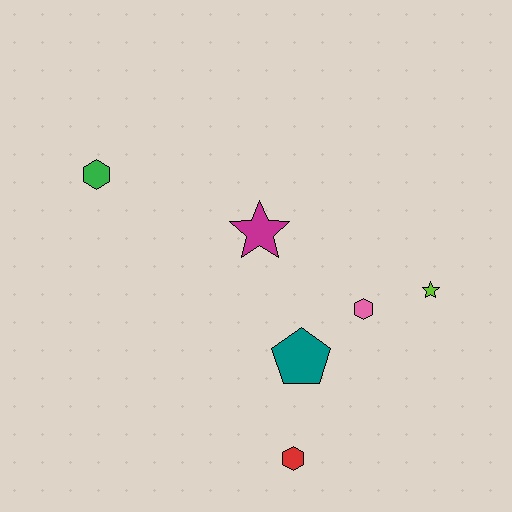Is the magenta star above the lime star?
Yes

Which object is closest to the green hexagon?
The magenta star is closest to the green hexagon.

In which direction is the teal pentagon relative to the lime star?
The teal pentagon is to the left of the lime star.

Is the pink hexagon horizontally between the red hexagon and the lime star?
Yes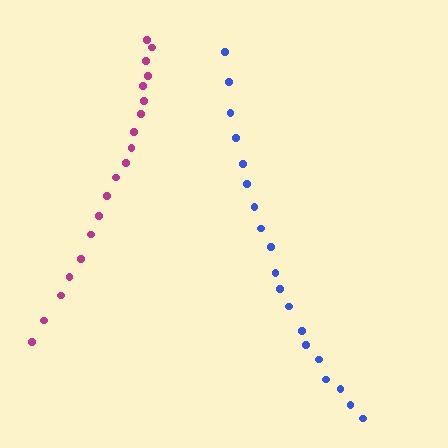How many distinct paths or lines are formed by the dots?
There are 2 distinct paths.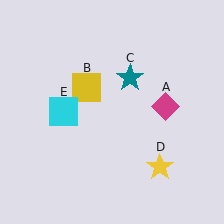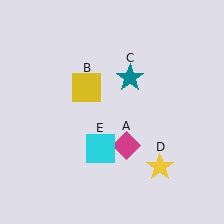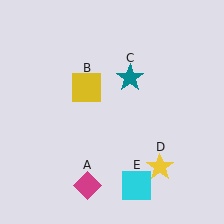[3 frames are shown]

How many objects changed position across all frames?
2 objects changed position: magenta diamond (object A), cyan square (object E).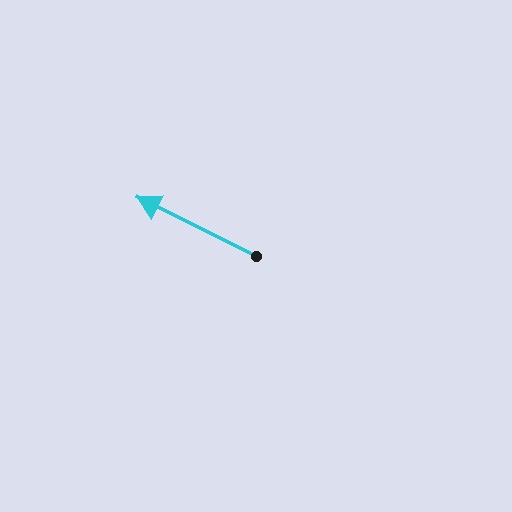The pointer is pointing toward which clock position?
Roughly 10 o'clock.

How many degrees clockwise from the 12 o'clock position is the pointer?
Approximately 296 degrees.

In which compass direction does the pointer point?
Northwest.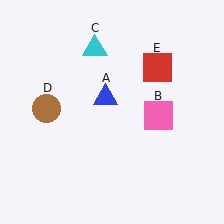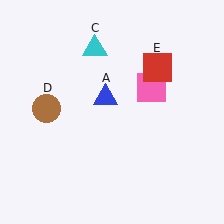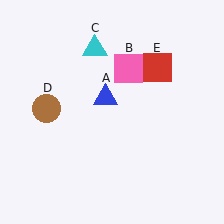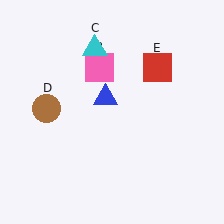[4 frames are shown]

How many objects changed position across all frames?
1 object changed position: pink square (object B).